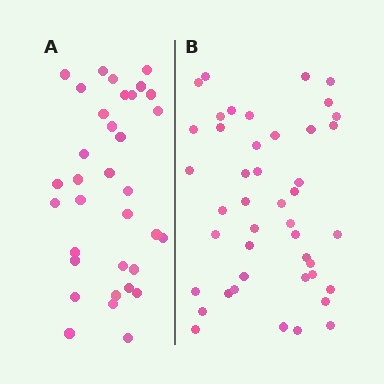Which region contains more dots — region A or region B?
Region B (the right region) has more dots.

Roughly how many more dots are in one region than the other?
Region B has roughly 10 or so more dots than region A.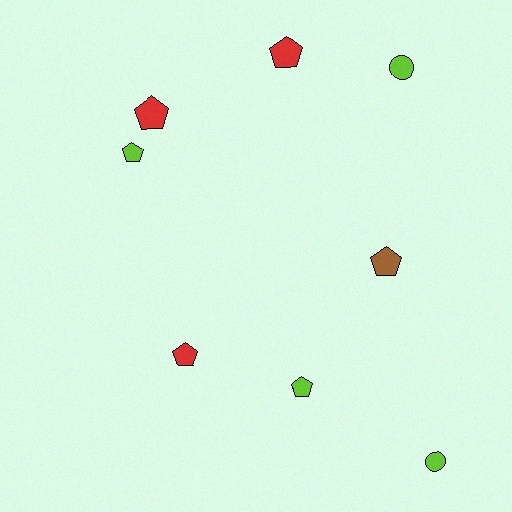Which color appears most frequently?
Lime, with 4 objects.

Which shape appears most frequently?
Pentagon, with 6 objects.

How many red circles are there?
There are no red circles.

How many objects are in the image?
There are 8 objects.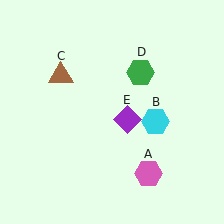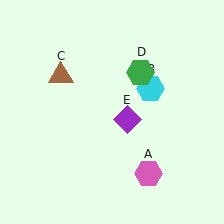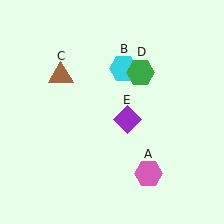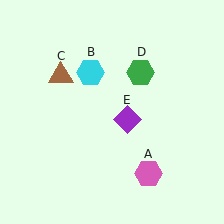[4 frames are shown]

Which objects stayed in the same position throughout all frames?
Pink hexagon (object A) and brown triangle (object C) and green hexagon (object D) and purple diamond (object E) remained stationary.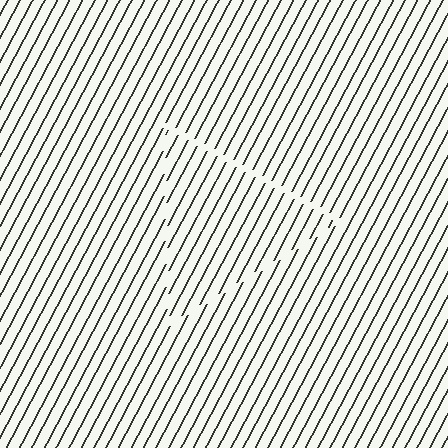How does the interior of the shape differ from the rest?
The interior of the shape contains the same grating, shifted by half a period — the contour is defined by the phase discontinuity where line-ends from the inner and outer gratings abut.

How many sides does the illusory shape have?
3 sides — the line-ends trace a triangle.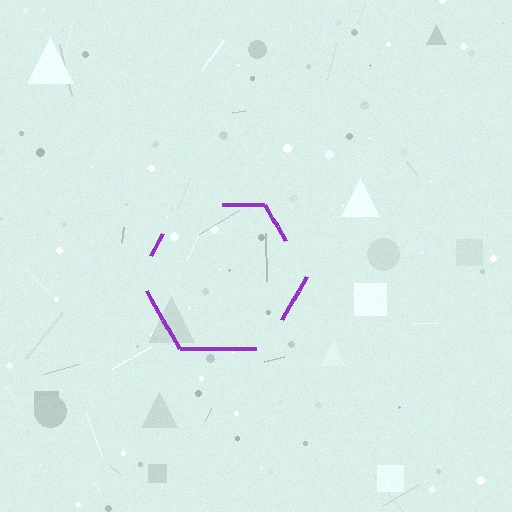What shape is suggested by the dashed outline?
The dashed outline suggests a hexagon.